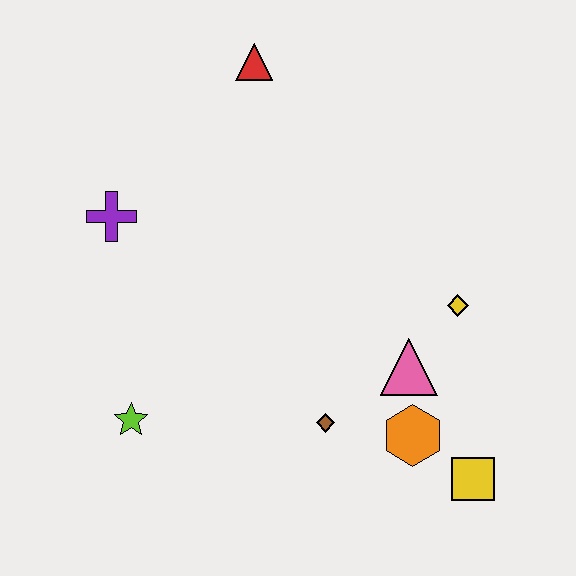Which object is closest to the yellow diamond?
The pink triangle is closest to the yellow diamond.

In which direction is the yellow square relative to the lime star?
The yellow square is to the right of the lime star.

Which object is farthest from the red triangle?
The yellow square is farthest from the red triangle.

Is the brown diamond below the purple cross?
Yes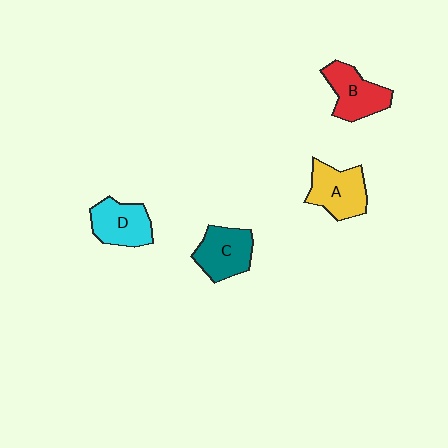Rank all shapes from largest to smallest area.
From largest to smallest: A (yellow), C (teal), B (red), D (cyan).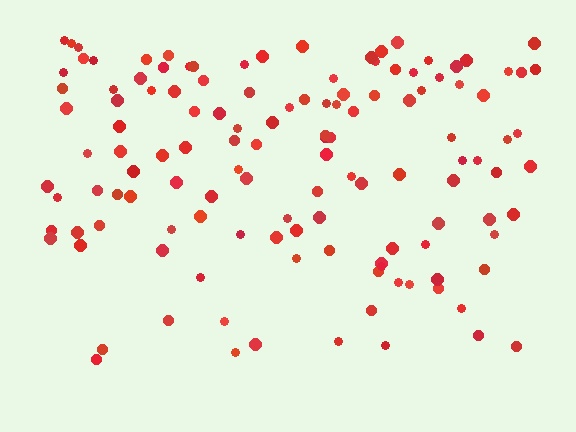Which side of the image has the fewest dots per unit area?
The bottom.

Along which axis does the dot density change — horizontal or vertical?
Vertical.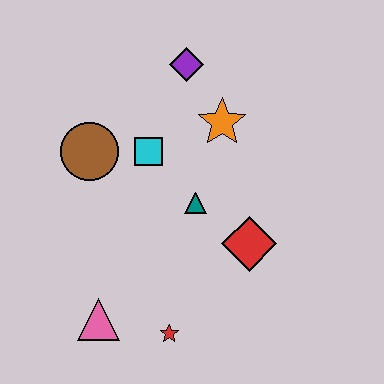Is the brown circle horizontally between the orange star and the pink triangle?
No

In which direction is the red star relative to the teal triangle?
The red star is below the teal triangle.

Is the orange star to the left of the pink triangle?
No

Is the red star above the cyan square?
No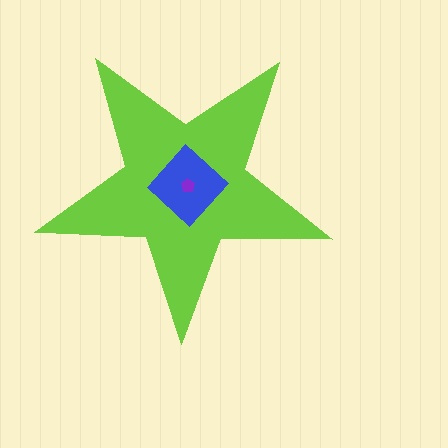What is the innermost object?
The purple pentagon.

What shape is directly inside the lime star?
The blue diamond.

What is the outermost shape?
The lime star.